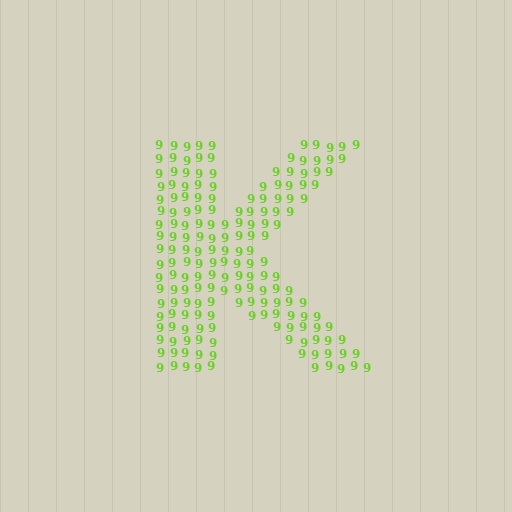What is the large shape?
The large shape is the letter K.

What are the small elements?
The small elements are digit 9's.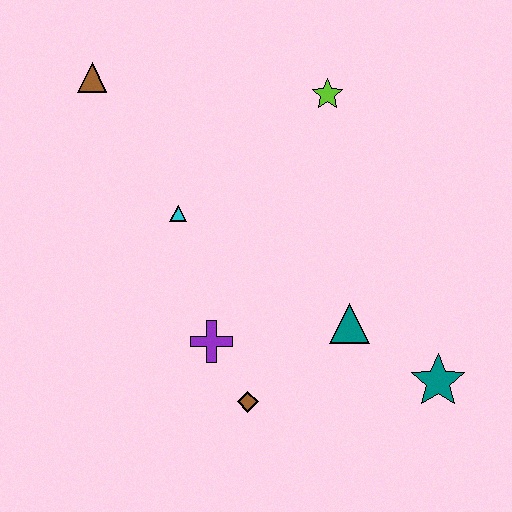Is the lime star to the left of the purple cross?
No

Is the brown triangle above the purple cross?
Yes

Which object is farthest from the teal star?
The brown triangle is farthest from the teal star.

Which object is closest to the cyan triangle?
The purple cross is closest to the cyan triangle.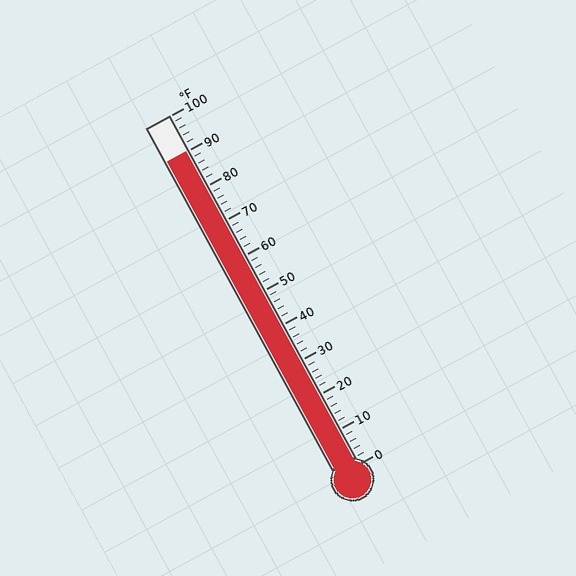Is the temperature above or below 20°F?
The temperature is above 20°F.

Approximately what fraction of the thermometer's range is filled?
The thermometer is filled to approximately 90% of its range.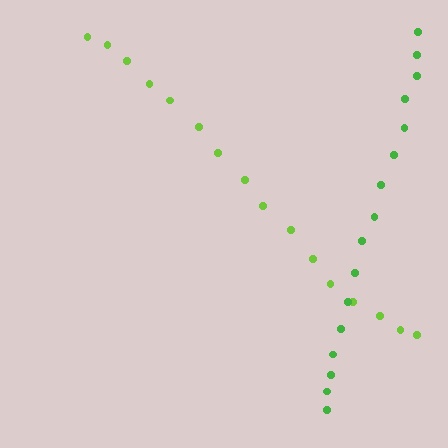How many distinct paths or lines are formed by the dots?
There are 2 distinct paths.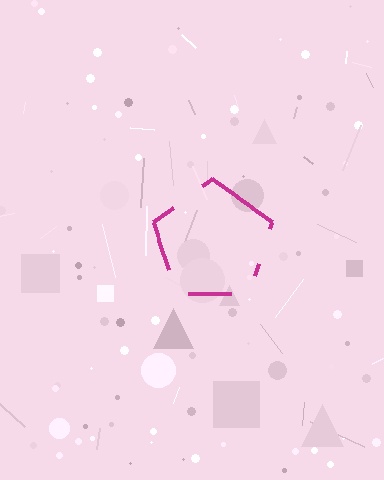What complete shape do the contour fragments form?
The contour fragments form a pentagon.